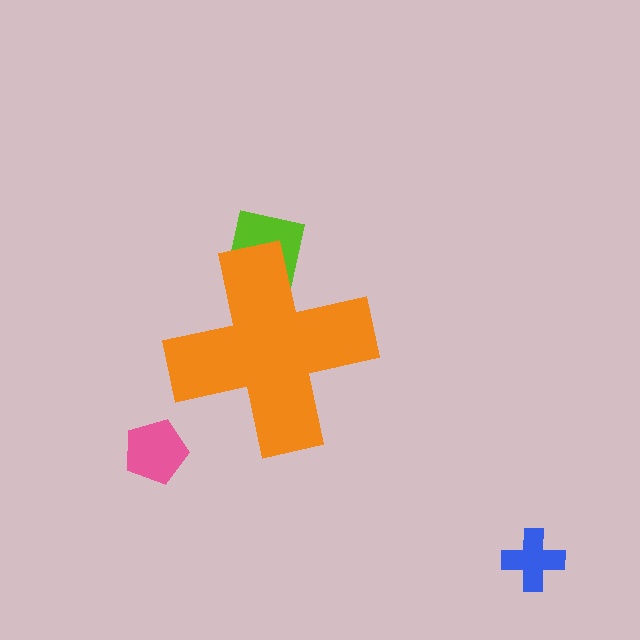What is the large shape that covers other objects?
An orange cross.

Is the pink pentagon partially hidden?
No, the pink pentagon is fully visible.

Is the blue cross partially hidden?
No, the blue cross is fully visible.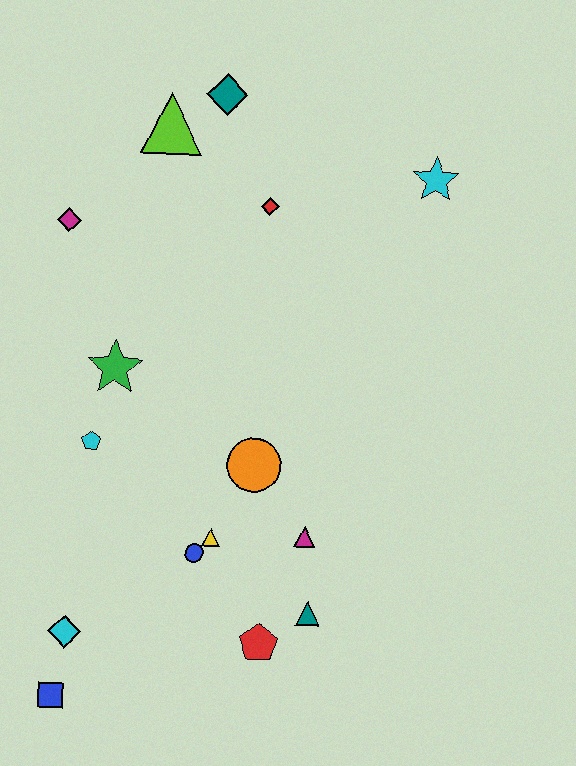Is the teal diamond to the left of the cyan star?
Yes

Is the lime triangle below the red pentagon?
No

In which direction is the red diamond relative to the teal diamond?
The red diamond is below the teal diamond.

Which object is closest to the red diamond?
The teal diamond is closest to the red diamond.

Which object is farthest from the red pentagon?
The teal diamond is farthest from the red pentagon.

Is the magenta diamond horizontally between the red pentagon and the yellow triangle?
No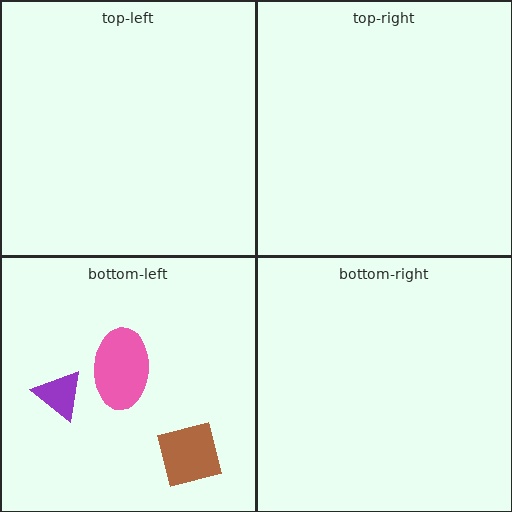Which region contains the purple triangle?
The bottom-left region.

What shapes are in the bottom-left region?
The brown square, the purple triangle, the pink ellipse.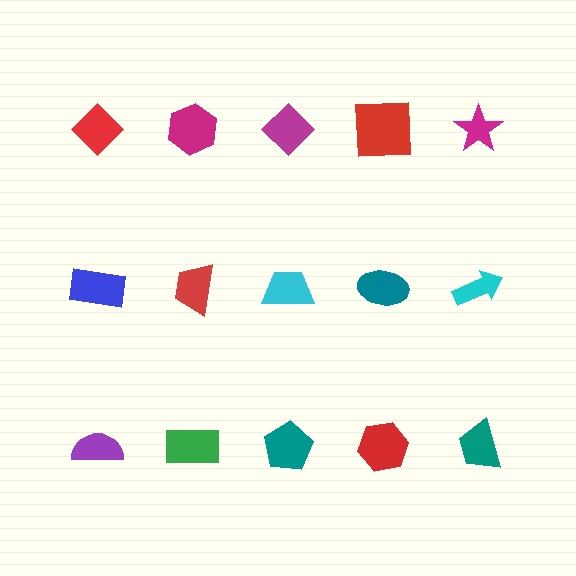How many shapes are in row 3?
5 shapes.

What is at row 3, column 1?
A purple semicircle.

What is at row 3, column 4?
A red hexagon.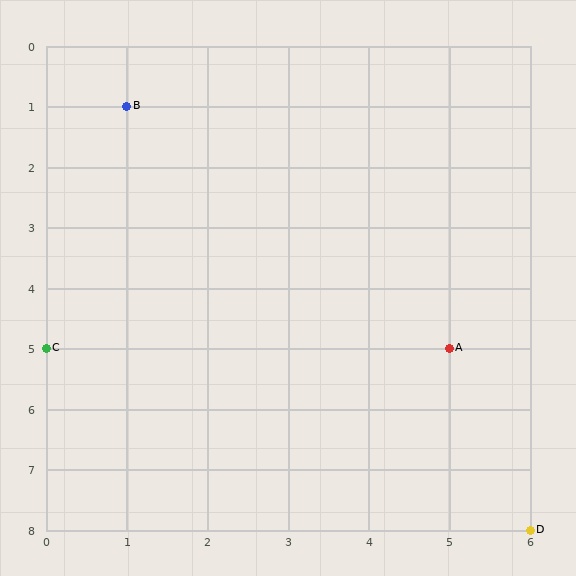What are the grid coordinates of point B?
Point B is at grid coordinates (1, 1).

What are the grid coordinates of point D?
Point D is at grid coordinates (6, 8).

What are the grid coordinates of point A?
Point A is at grid coordinates (5, 5).